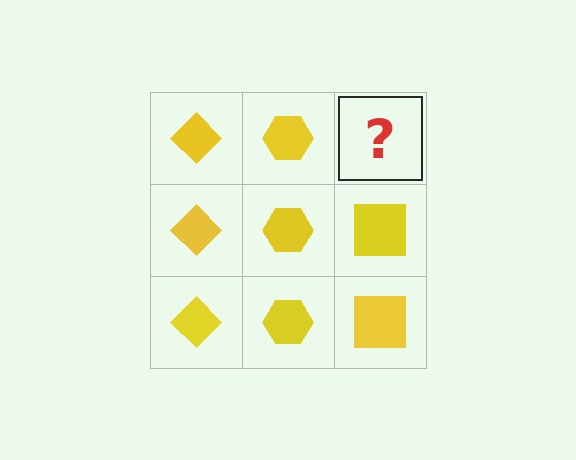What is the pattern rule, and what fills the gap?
The rule is that each column has a consistent shape. The gap should be filled with a yellow square.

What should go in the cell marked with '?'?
The missing cell should contain a yellow square.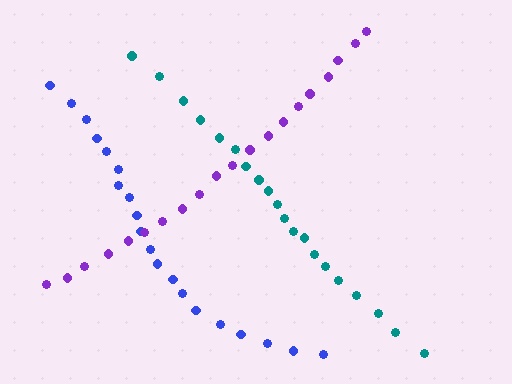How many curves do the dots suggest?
There are 3 distinct paths.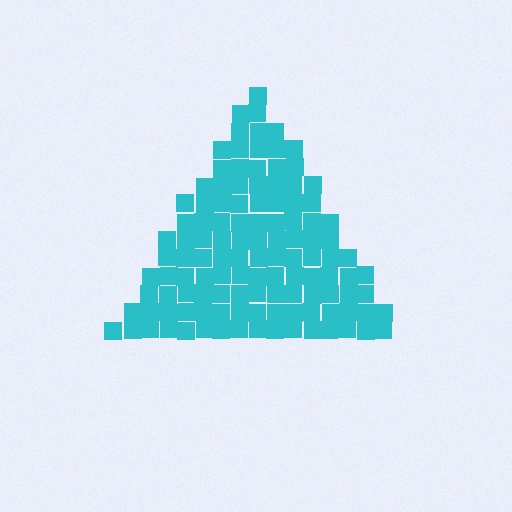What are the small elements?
The small elements are squares.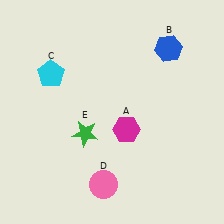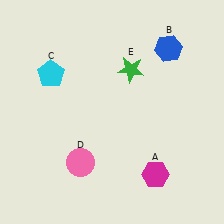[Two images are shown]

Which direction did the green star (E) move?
The green star (E) moved up.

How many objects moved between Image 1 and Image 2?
3 objects moved between the two images.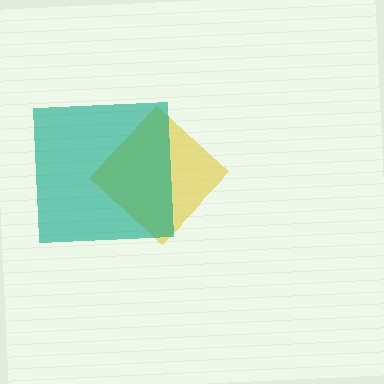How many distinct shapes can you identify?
There are 2 distinct shapes: a yellow diamond, a teal square.